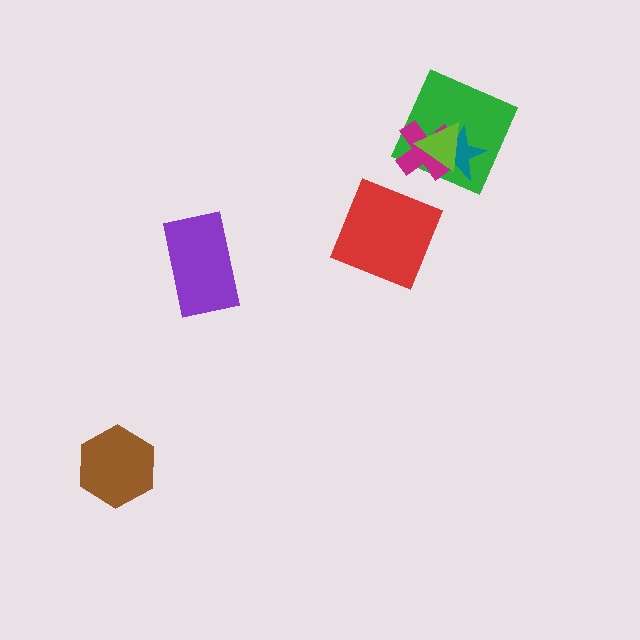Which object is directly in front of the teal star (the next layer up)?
The magenta cross is directly in front of the teal star.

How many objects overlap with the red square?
0 objects overlap with the red square.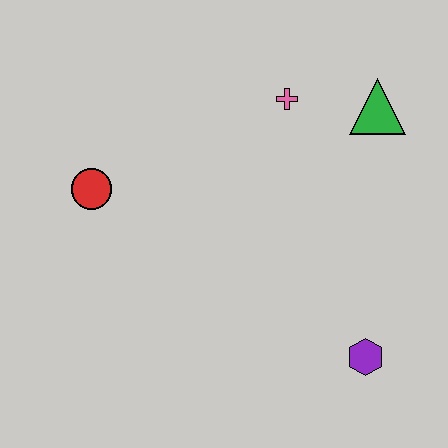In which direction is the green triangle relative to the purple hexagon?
The green triangle is above the purple hexagon.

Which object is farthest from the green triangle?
The red circle is farthest from the green triangle.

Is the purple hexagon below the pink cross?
Yes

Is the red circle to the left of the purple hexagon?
Yes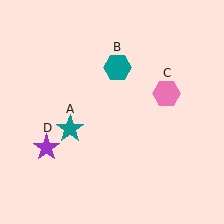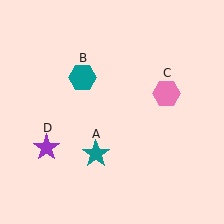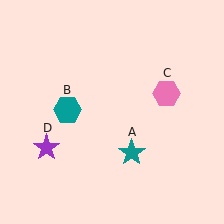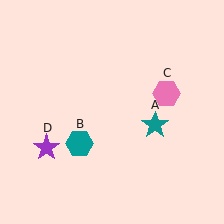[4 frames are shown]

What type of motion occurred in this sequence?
The teal star (object A), teal hexagon (object B) rotated counterclockwise around the center of the scene.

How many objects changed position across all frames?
2 objects changed position: teal star (object A), teal hexagon (object B).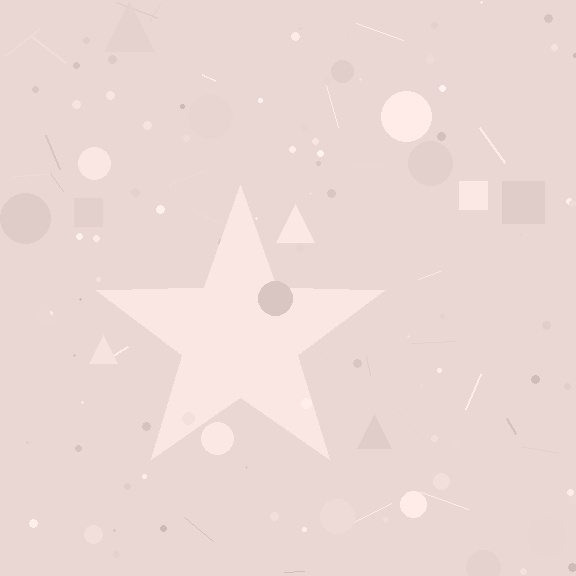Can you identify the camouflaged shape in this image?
The camouflaged shape is a star.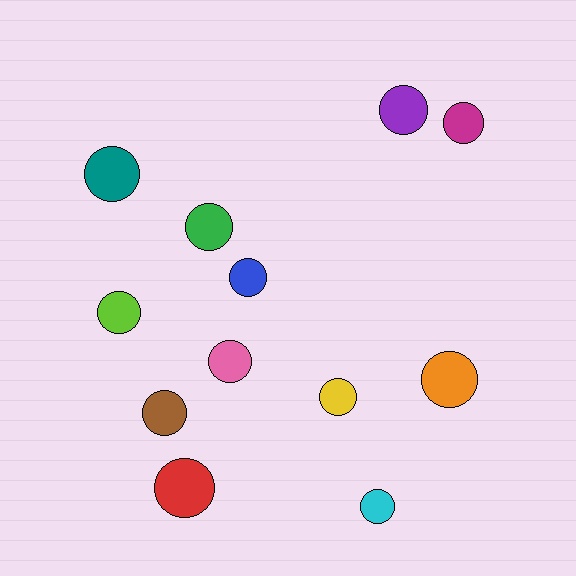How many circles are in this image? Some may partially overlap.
There are 12 circles.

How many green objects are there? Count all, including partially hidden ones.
There is 1 green object.